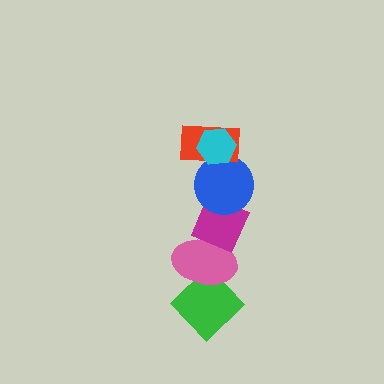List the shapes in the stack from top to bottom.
From top to bottom: the cyan hexagon, the red rectangle, the blue circle, the magenta diamond, the pink ellipse, the green diamond.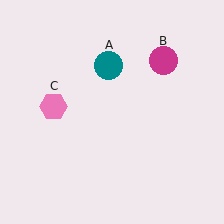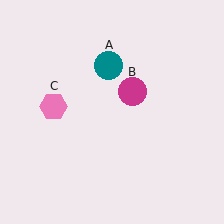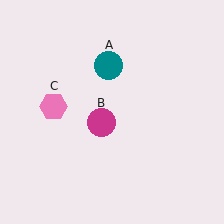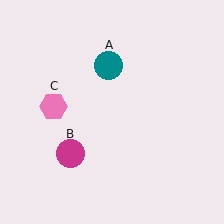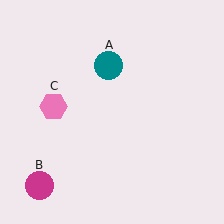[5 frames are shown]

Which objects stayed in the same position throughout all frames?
Teal circle (object A) and pink hexagon (object C) remained stationary.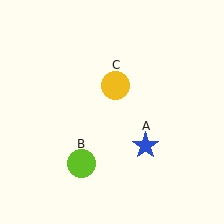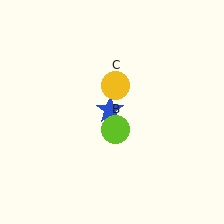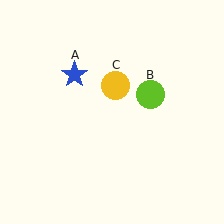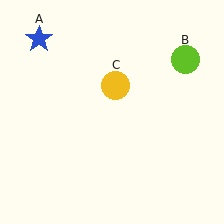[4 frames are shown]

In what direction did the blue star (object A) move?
The blue star (object A) moved up and to the left.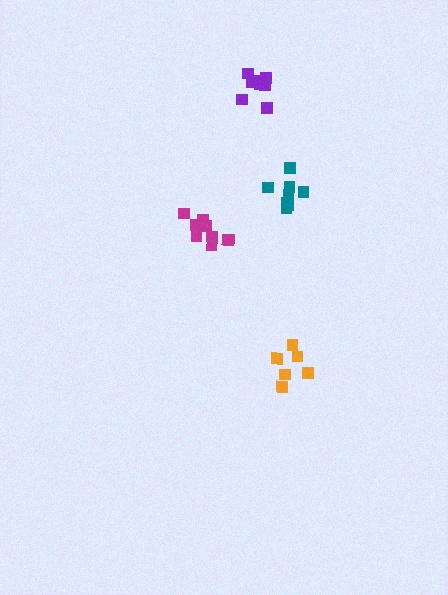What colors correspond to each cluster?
The clusters are colored: magenta, orange, purple, teal.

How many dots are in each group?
Group 1: 10 dots, Group 2: 6 dots, Group 3: 9 dots, Group 4: 9 dots (34 total).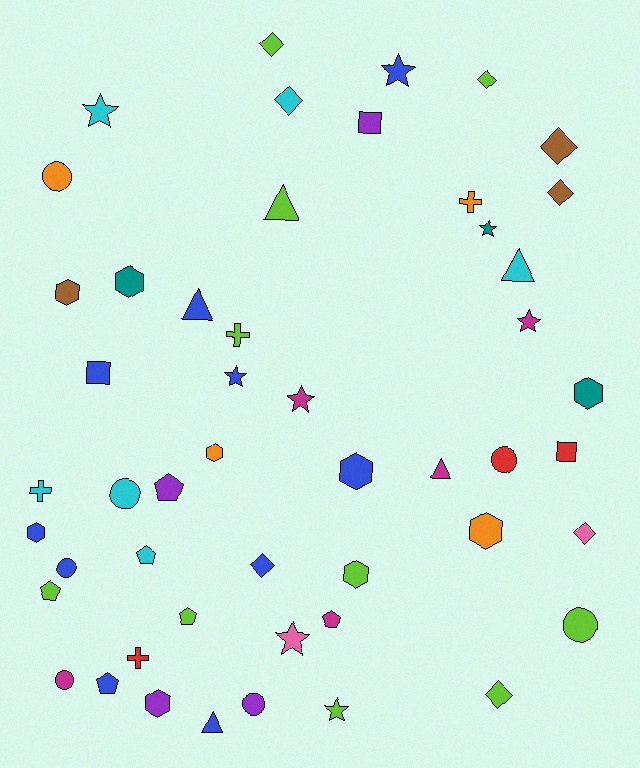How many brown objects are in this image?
There are 3 brown objects.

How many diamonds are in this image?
There are 8 diamonds.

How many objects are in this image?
There are 50 objects.